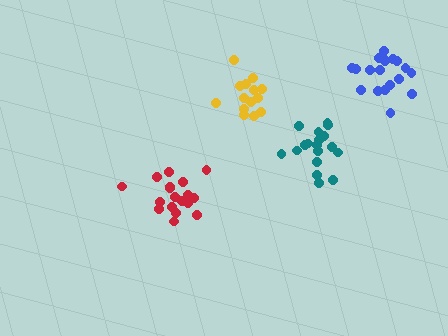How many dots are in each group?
Group 1: 18 dots, Group 2: 14 dots, Group 3: 19 dots, Group 4: 18 dots (69 total).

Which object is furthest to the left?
The red cluster is leftmost.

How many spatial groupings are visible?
There are 4 spatial groupings.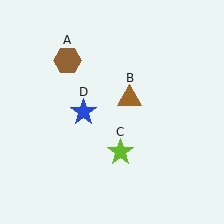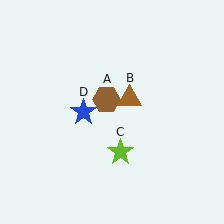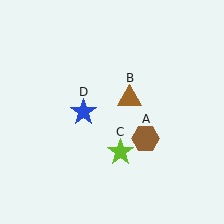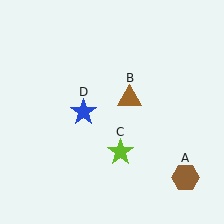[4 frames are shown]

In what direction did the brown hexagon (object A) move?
The brown hexagon (object A) moved down and to the right.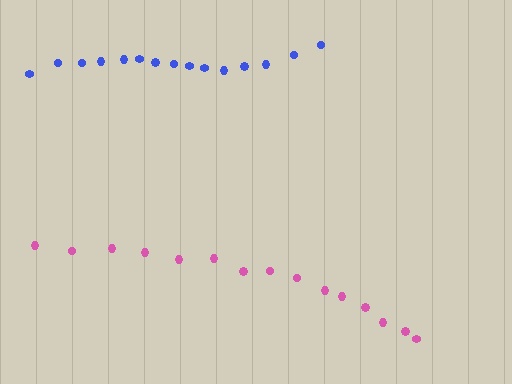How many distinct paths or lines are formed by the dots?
There are 2 distinct paths.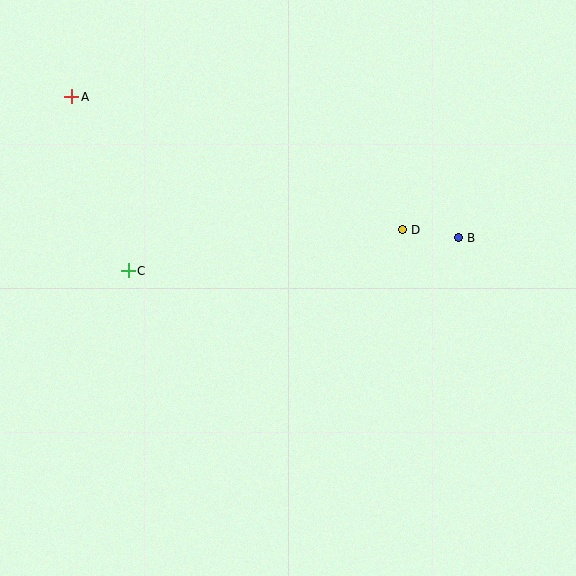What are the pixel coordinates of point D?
Point D is at (402, 230).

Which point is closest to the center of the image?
Point D at (402, 230) is closest to the center.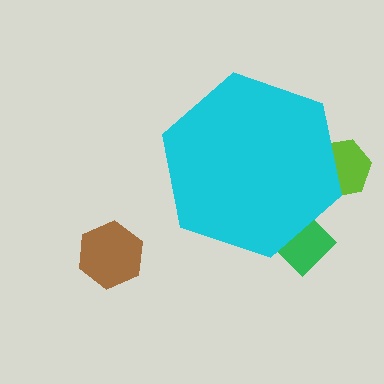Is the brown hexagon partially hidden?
No, the brown hexagon is fully visible.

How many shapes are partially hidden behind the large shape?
2 shapes are partially hidden.